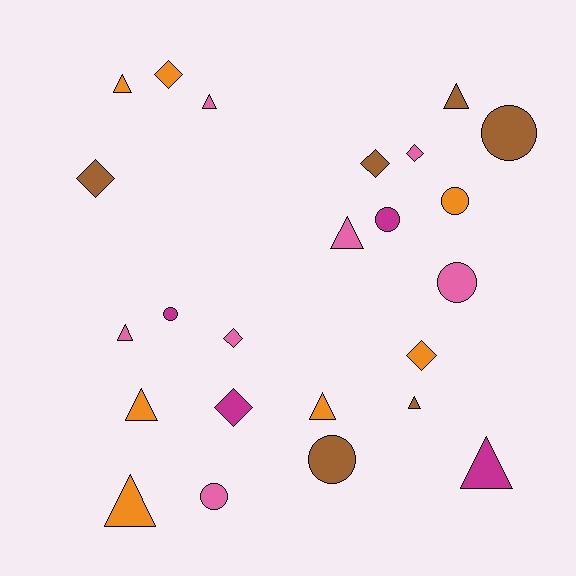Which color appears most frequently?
Orange, with 7 objects.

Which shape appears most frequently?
Triangle, with 10 objects.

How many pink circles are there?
There are 2 pink circles.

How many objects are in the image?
There are 24 objects.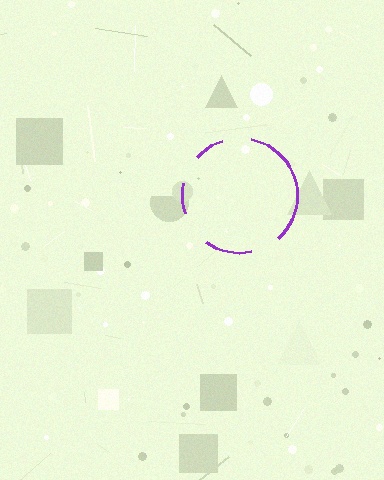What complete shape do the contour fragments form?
The contour fragments form a circle.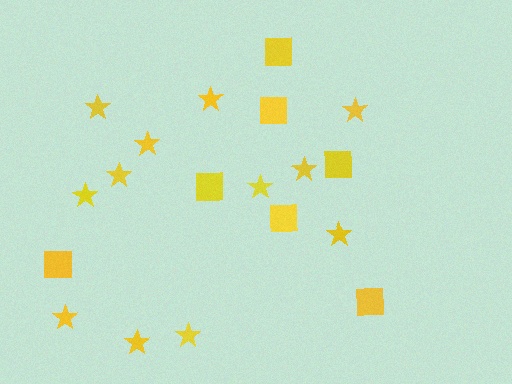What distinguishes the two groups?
There are 2 groups: one group of stars (12) and one group of squares (7).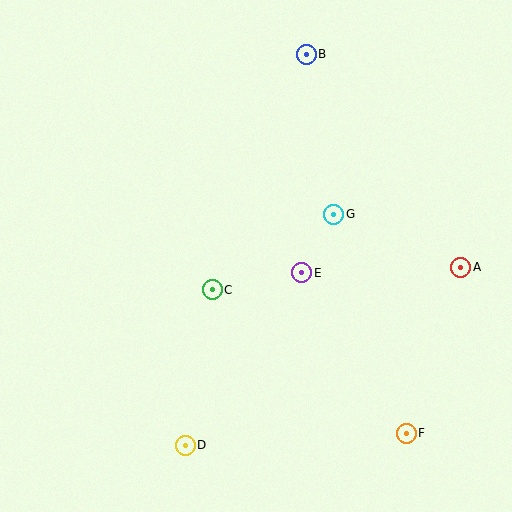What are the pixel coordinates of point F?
Point F is at (406, 433).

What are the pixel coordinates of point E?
Point E is at (302, 273).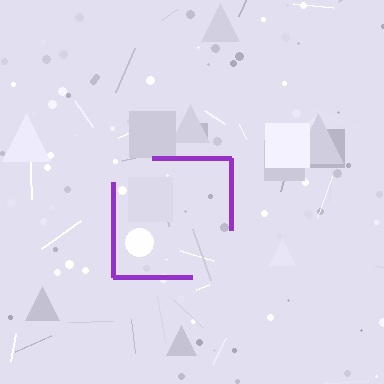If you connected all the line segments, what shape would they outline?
They would outline a square.